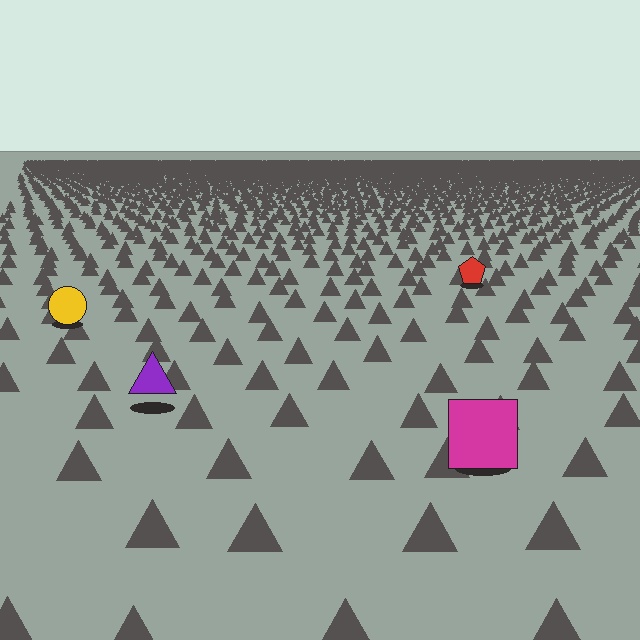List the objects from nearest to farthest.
From nearest to farthest: the magenta square, the purple triangle, the yellow circle, the red pentagon.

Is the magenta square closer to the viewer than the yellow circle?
Yes. The magenta square is closer — you can tell from the texture gradient: the ground texture is coarser near it.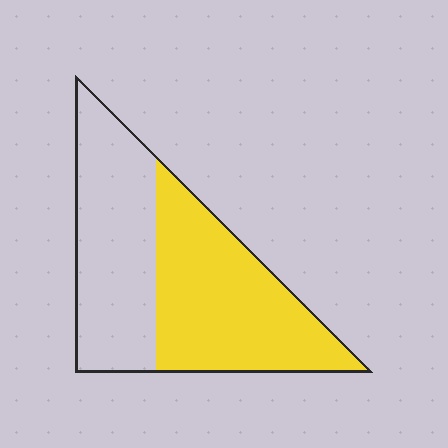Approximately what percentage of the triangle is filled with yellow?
Approximately 55%.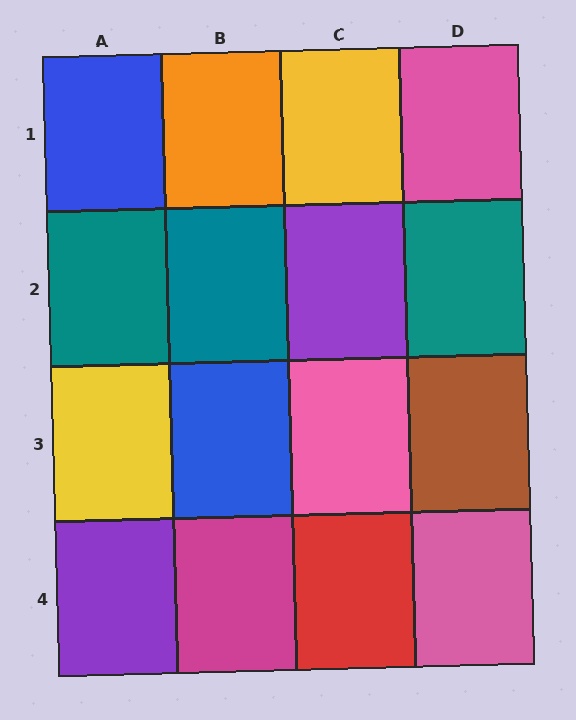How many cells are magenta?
1 cell is magenta.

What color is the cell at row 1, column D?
Pink.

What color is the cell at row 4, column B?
Magenta.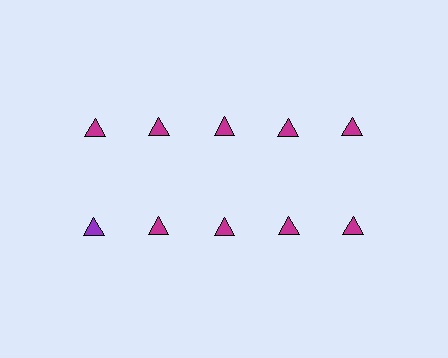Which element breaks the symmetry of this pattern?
The purple triangle in the second row, leftmost column breaks the symmetry. All other shapes are magenta triangles.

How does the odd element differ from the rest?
It has a different color: purple instead of magenta.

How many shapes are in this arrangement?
There are 10 shapes arranged in a grid pattern.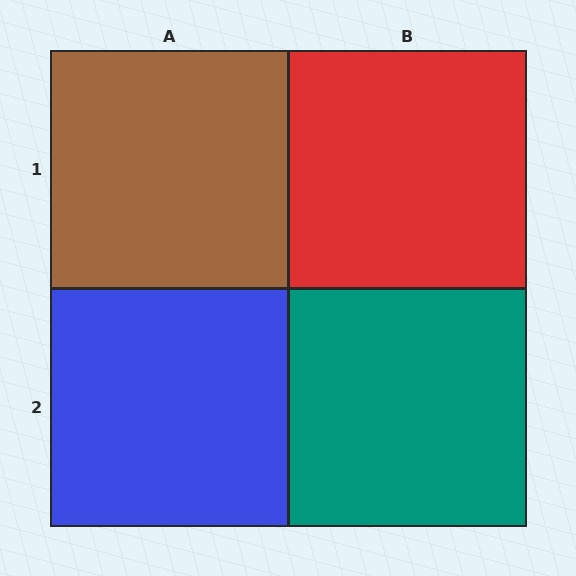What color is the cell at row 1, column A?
Brown.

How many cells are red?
1 cell is red.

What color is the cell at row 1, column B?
Red.